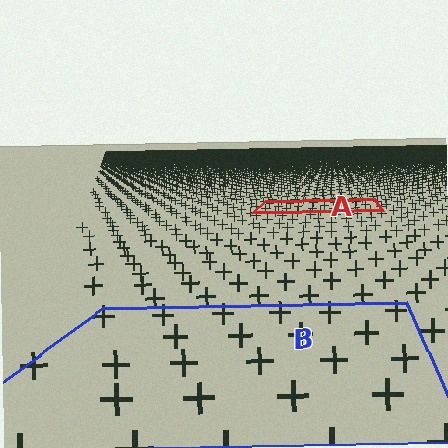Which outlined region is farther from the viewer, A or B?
Region A is farther from the viewer — the texture elements inside it appear smaller and more densely packed.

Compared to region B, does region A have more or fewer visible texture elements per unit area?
Region A has more texture elements per unit area — they are packed more densely because it is farther away.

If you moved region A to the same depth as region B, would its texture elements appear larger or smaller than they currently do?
They would appear larger. At a closer depth, the same texture elements are projected at a bigger on-screen size.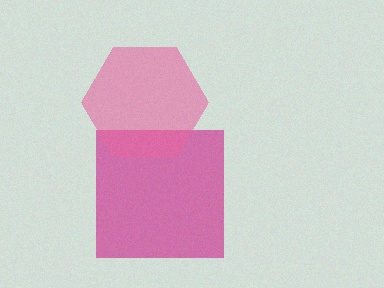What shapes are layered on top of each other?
The layered shapes are: a magenta square, a pink hexagon.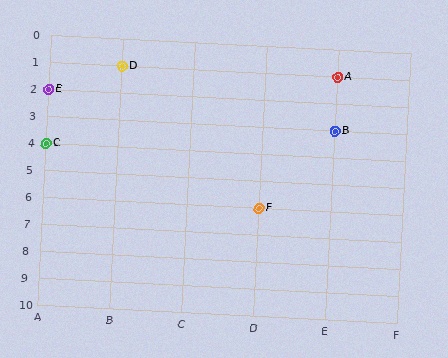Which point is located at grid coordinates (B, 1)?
Point D is at (B, 1).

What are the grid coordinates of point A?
Point A is at grid coordinates (E, 1).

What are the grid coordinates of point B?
Point B is at grid coordinates (E, 3).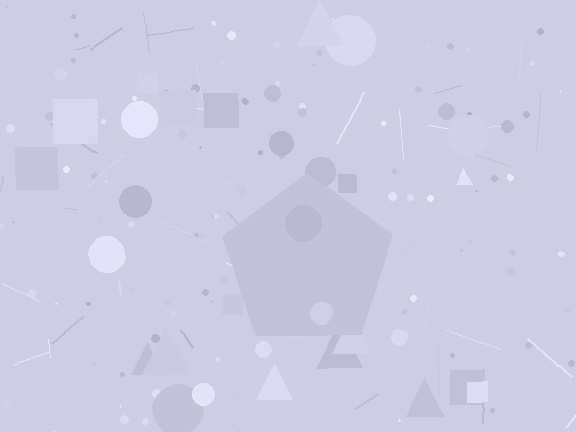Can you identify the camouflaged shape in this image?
The camouflaged shape is a pentagon.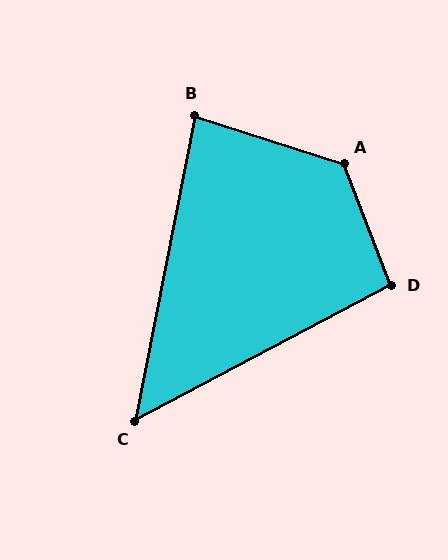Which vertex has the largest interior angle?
A, at approximately 129 degrees.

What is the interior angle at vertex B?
Approximately 83 degrees (acute).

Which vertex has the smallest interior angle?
C, at approximately 51 degrees.